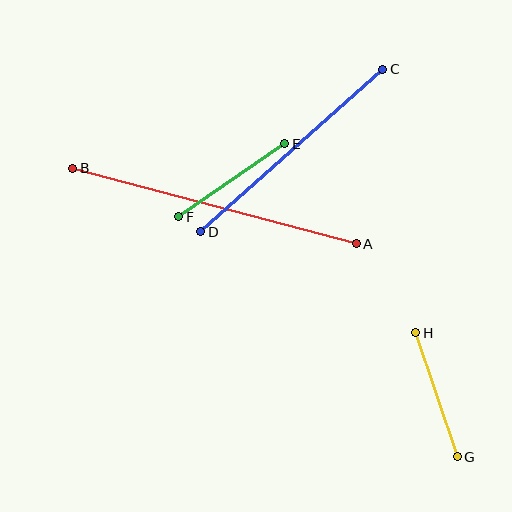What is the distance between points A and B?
The distance is approximately 293 pixels.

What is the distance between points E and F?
The distance is approximately 129 pixels.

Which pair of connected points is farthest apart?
Points A and B are farthest apart.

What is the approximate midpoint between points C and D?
The midpoint is at approximately (292, 150) pixels.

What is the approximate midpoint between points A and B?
The midpoint is at approximately (214, 206) pixels.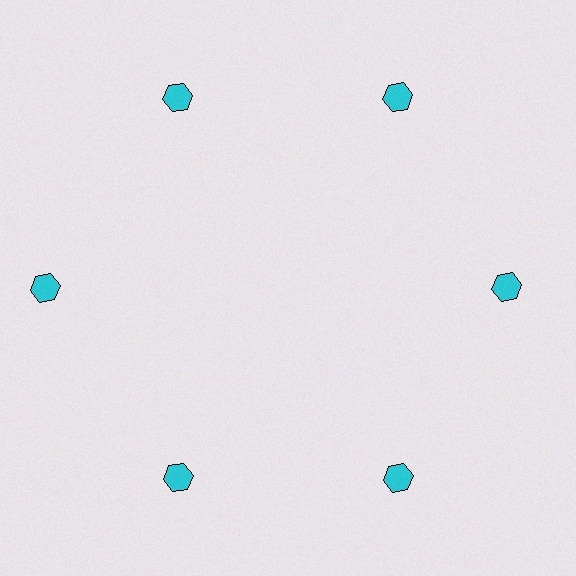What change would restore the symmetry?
The symmetry would be restored by moving it inward, back onto the ring so that all 6 hexagons sit at equal angles and equal distance from the center.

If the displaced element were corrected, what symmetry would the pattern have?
It would have 6-fold rotational symmetry — the pattern would map onto itself every 60 degrees.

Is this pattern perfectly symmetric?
No. The 6 cyan hexagons are arranged in a ring, but one element near the 9 o'clock position is pushed outward from the center, breaking the 6-fold rotational symmetry.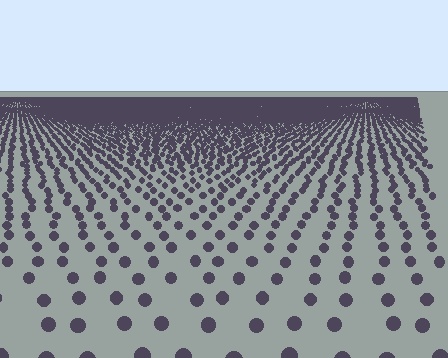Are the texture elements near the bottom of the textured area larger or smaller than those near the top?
Larger. Near the bottom, elements are closer to the viewer and appear at a bigger on-screen size.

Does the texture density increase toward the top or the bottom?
Density increases toward the top.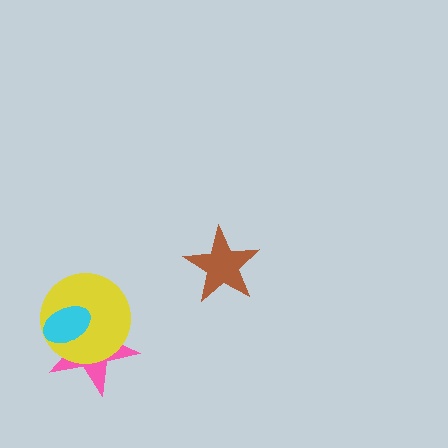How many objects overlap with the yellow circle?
2 objects overlap with the yellow circle.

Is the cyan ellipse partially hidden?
No, no other shape covers it.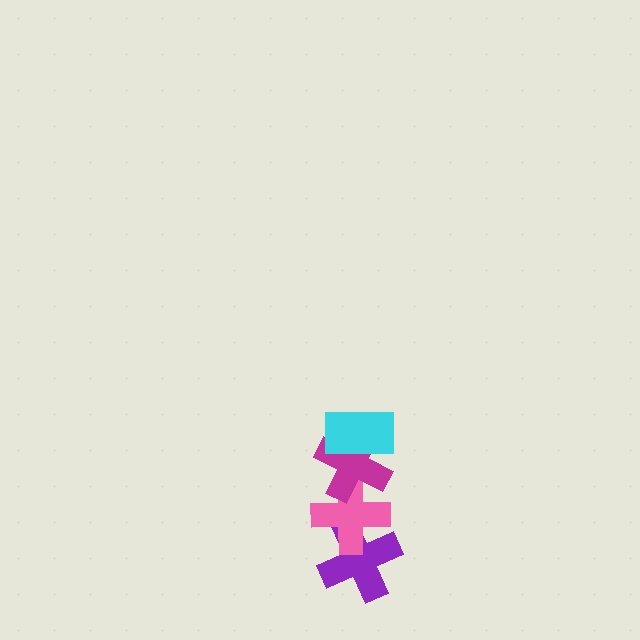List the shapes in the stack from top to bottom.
From top to bottom: the cyan rectangle, the magenta cross, the pink cross, the purple cross.